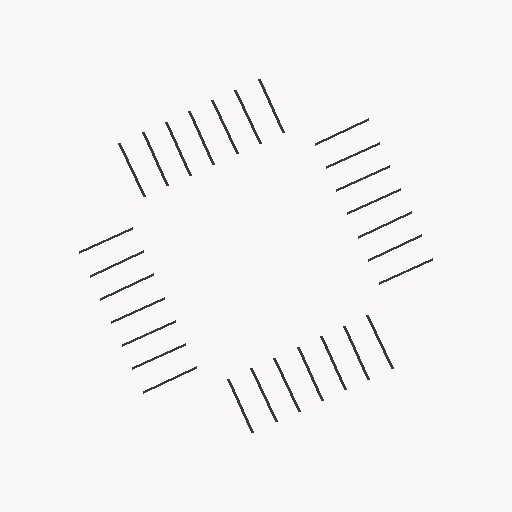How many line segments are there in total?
28 — 7 along each of the 4 edges.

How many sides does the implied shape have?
4 sides — the line-ends trace a square.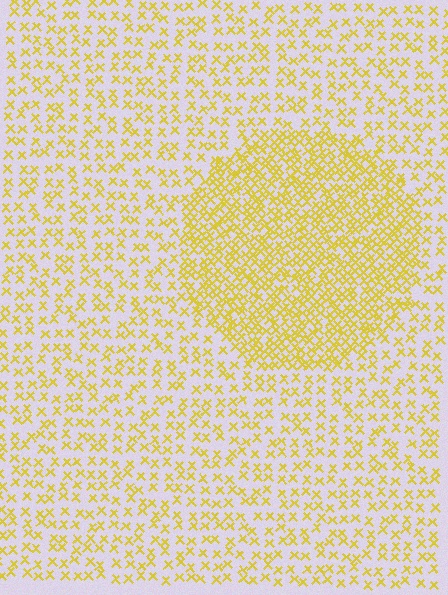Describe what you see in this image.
The image contains small yellow elements arranged at two different densities. A circle-shaped region is visible where the elements are more densely packed than the surrounding area.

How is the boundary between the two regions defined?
The boundary is defined by a change in element density (approximately 2.2x ratio). All elements are the same color, size, and shape.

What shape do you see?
I see a circle.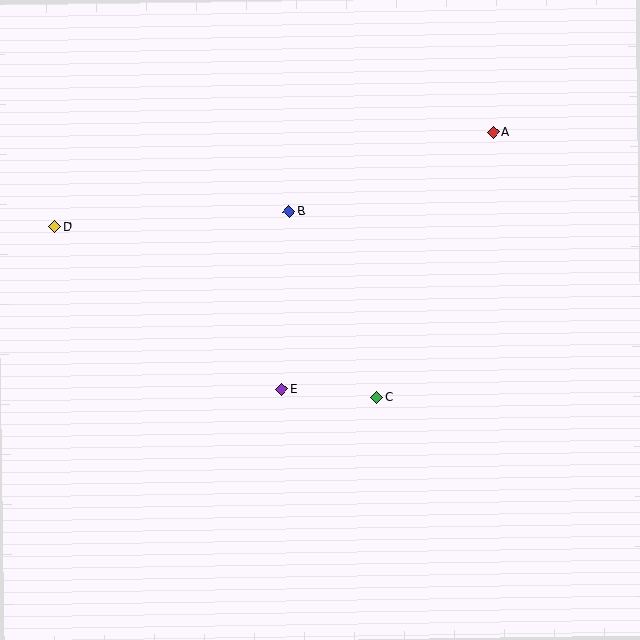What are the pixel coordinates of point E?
Point E is at (282, 389).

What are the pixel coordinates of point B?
Point B is at (289, 212).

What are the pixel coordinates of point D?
Point D is at (54, 226).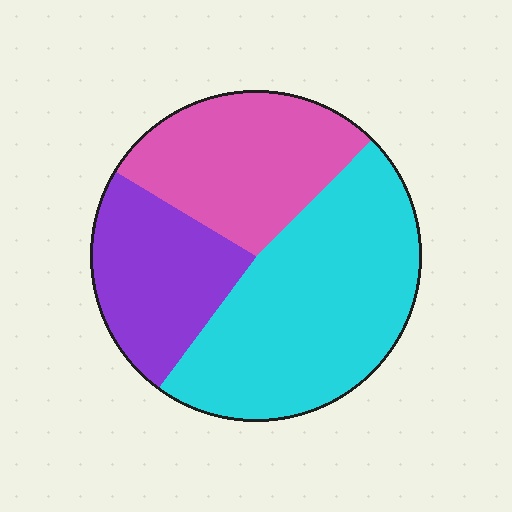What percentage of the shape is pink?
Pink covers roughly 30% of the shape.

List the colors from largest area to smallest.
From largest to smallest: cyan, pink, purple.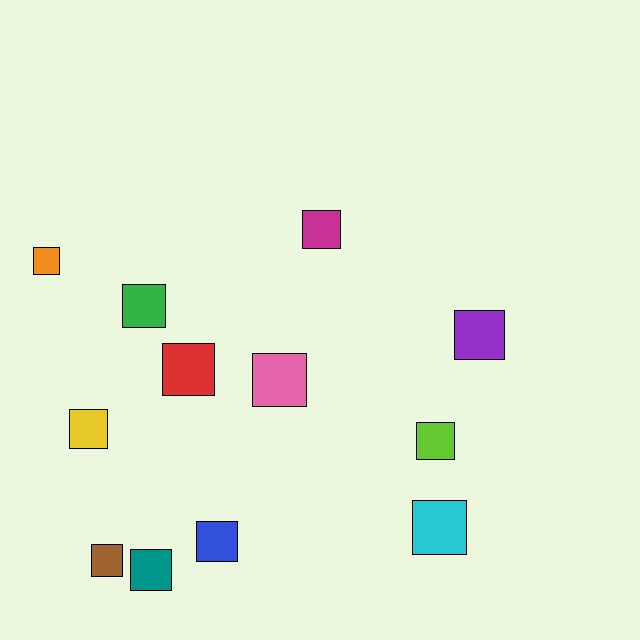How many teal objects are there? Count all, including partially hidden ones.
There is 1 teal object.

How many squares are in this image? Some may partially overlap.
There are 12 squares.